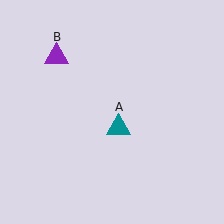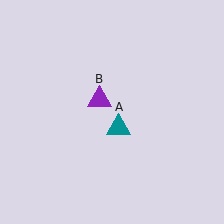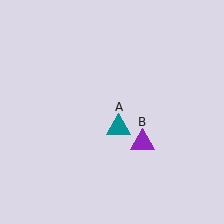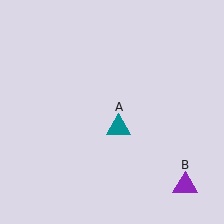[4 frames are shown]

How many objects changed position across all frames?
1 object changed position: purple triangle (object B).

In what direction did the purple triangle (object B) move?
The purple triangle (object B) moved down and to the right.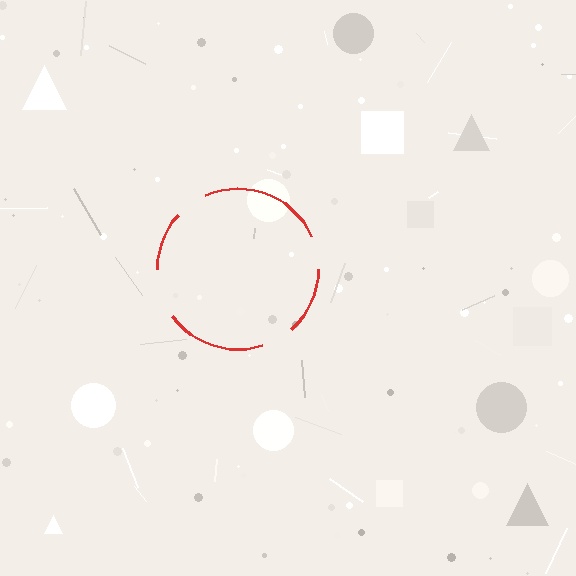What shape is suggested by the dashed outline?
The dashed outline suggests a circle.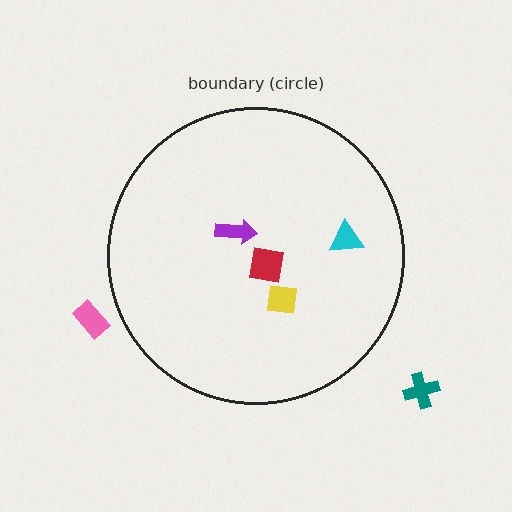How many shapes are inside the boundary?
4 inside, 2 outside.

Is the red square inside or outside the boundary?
Inside.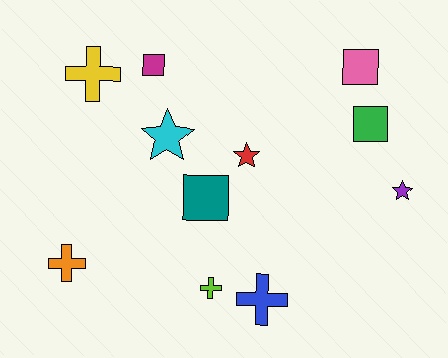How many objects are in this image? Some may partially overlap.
There are 11 objects.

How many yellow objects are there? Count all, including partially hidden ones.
There is 1 yellow object.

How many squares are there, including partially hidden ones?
There are 4 squares.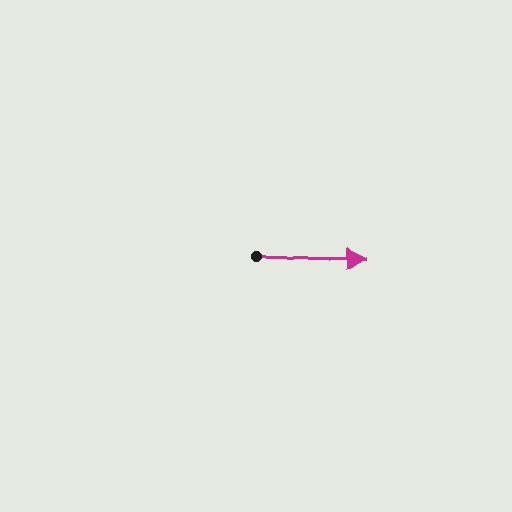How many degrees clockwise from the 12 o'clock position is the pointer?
Approximately 89 degrees.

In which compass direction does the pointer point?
East.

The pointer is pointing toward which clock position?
Roughly 3 o'clock.